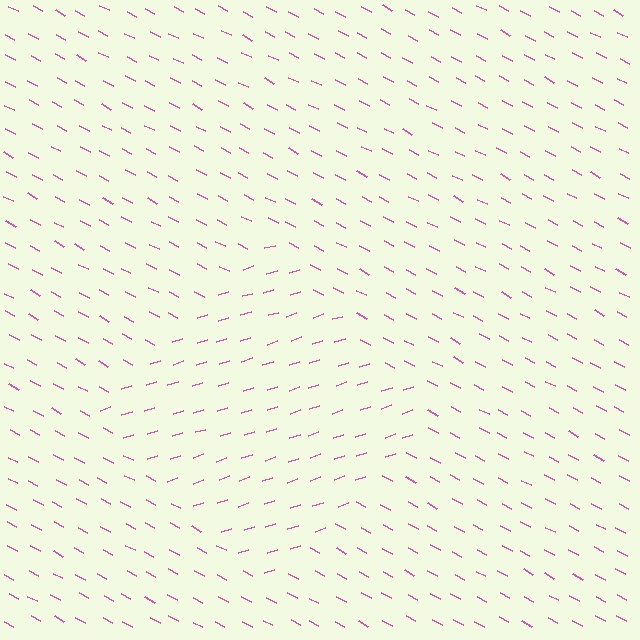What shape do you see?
I see a diamond.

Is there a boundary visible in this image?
Yes, there is a texture boundary formed by a change in line orientation.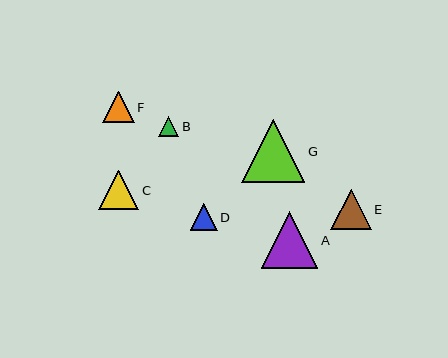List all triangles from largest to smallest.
From largest to smallest: G, A, E, C, F, D, B.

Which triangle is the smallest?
Triangle B is the smallest with a size of approximately 20 pixels.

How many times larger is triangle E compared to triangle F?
Triangle E is approximately 1.3 times the size of triangle F.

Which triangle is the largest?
Triangle G is the largest with a size of approximately 63 pixels.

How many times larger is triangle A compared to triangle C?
Triangle A is approximately 1.4 times the size of triangle C.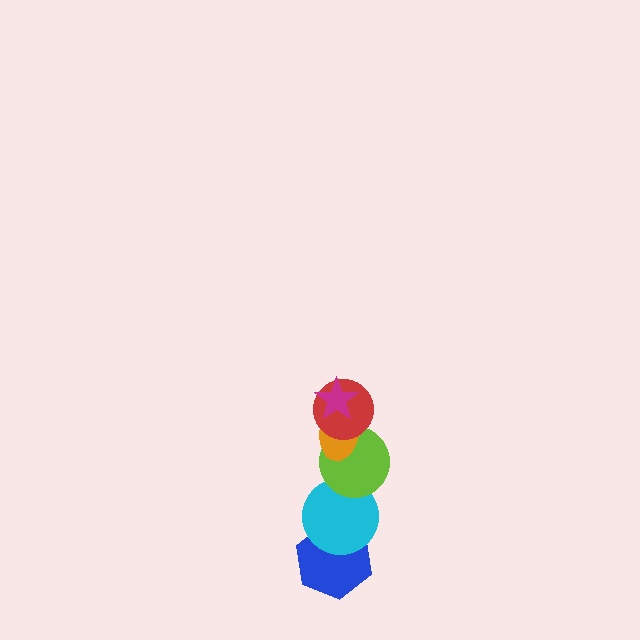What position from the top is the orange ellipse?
The orange ellipse is 3rd from the top.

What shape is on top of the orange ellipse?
The red circle is on top of the orange ellipse.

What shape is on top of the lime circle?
The orange ellipse is on top of the lime circle.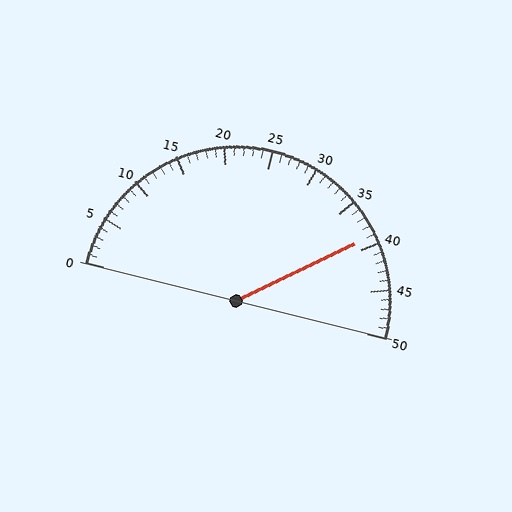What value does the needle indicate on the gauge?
The needle indicates approximately 39.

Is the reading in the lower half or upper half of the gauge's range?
The reading is in the upper half of the range (0 to 50).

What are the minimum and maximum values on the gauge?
The gauge ranges from 0 to 50.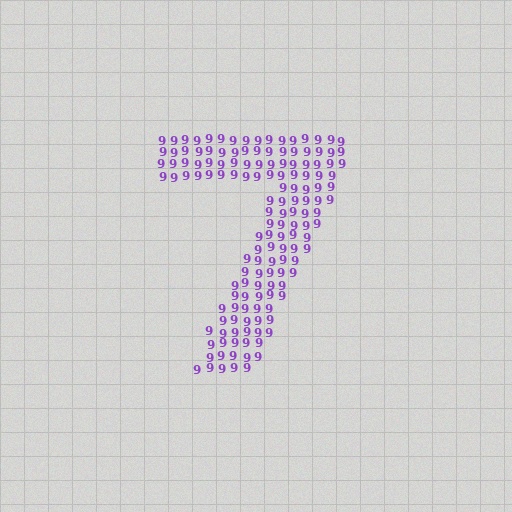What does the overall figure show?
The overall figure shows the digit 7.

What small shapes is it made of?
It is made of small digit 9's.